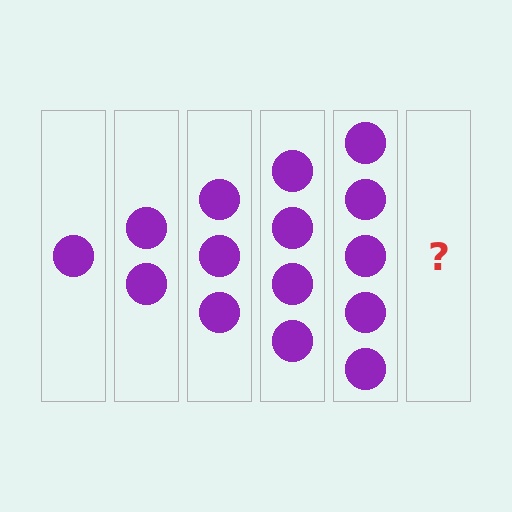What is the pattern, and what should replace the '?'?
The pattern is that each step adds one more circle. The '?' should be 6 circles.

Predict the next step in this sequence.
The next step is 6 circles.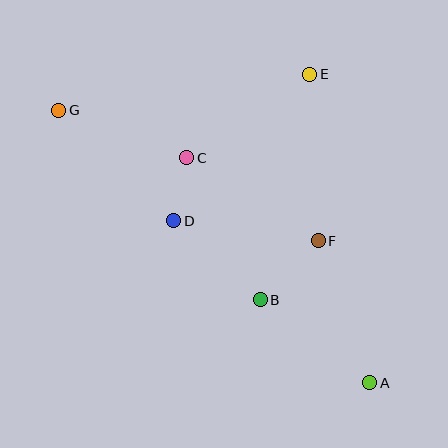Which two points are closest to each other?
Points C and D are closest to each other.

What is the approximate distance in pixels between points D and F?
The distance between D and F is approximately 146 pixels.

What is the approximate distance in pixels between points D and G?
The distance between D and G is approximately 160 pixels.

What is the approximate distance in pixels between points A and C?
The distance between A and C is approximately 290 pixels.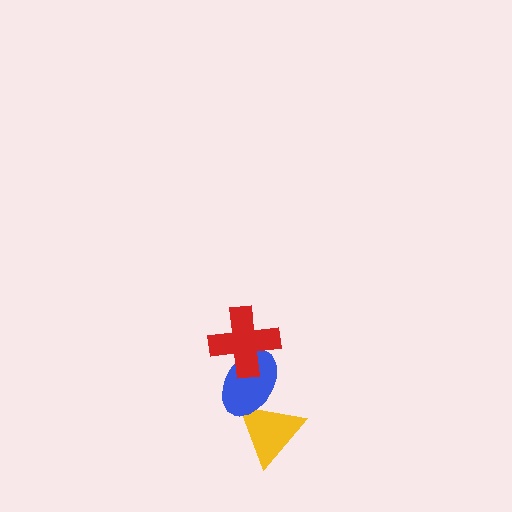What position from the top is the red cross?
The red cross is 1st from the top.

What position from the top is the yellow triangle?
The yellow triangle is 3rd from the top.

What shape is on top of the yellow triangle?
The blue ellipse is on top of the yellow triangle.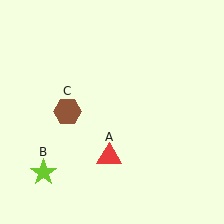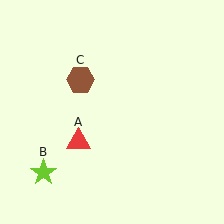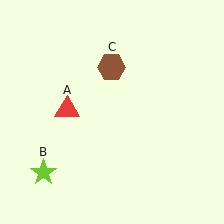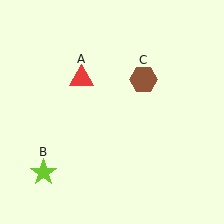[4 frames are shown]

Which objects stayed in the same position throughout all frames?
Lime star (object B) remained stationary.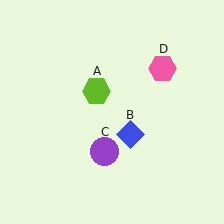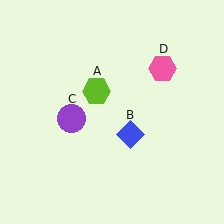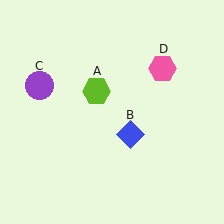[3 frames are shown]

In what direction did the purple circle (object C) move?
The purple circle (object C) moved up and to the left.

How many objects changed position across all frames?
1 object changed position: purple circle (object C).